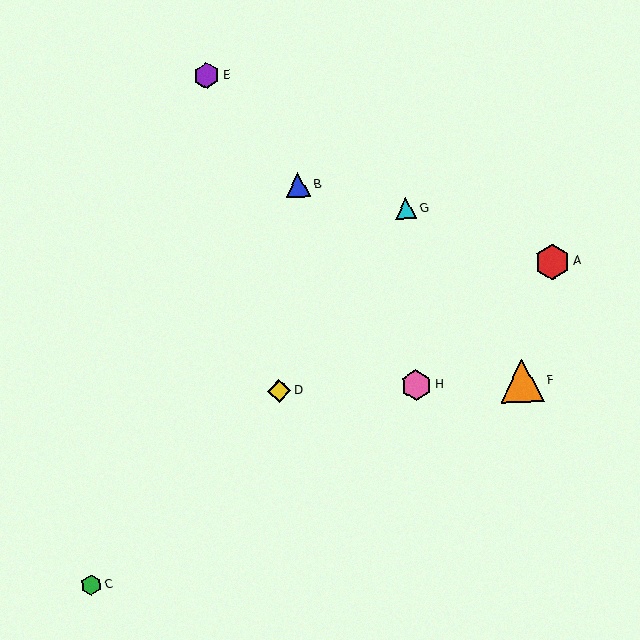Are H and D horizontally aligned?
Yes, both are at y≈385.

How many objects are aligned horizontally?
3 objects (D, F, H) are aligned horizontally.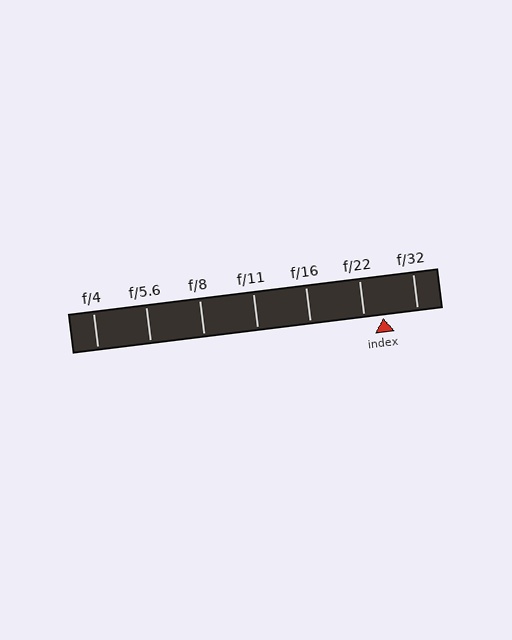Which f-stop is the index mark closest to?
The index mark is closest to f/22.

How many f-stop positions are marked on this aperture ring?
There are 7 f-stop positions marked.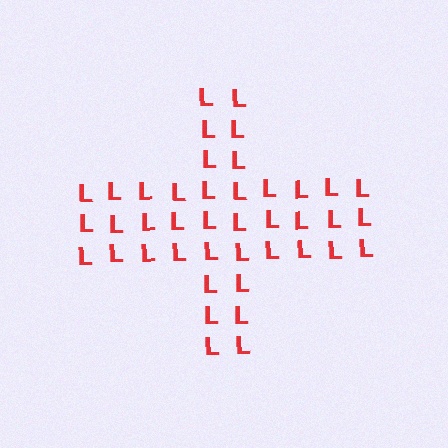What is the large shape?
The large shape is a cross.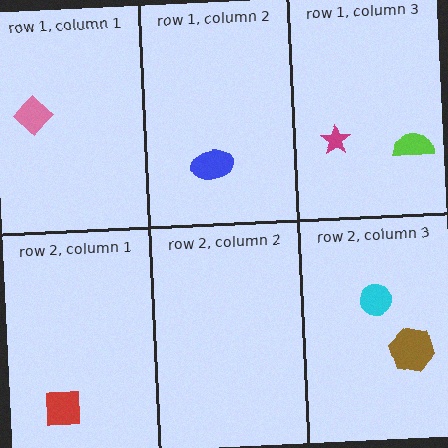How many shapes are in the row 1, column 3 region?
2.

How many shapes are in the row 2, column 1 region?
1.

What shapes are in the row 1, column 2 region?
The blue ellipse.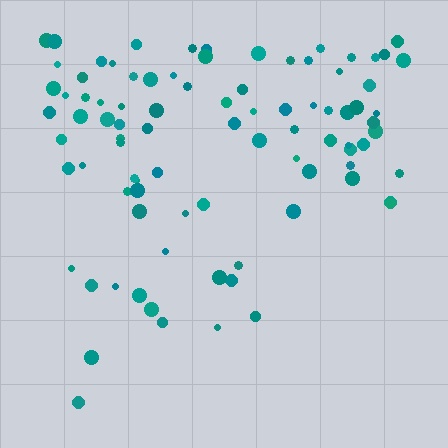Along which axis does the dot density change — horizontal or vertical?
Vertical.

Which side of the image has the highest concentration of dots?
The top.